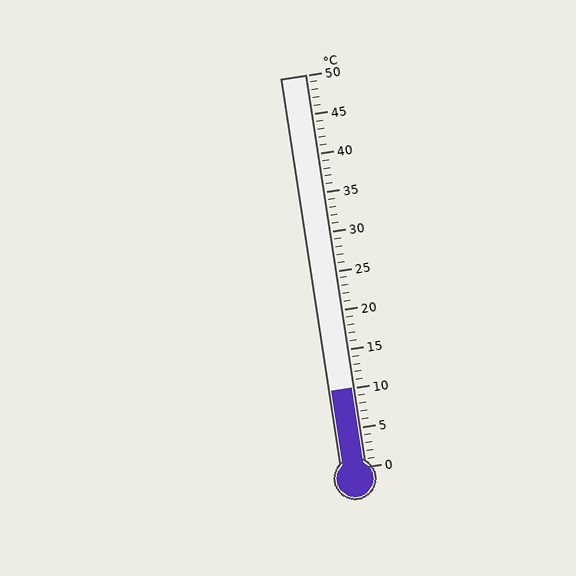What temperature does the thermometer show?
The thermometer shows approximately 10°C.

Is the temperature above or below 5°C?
The temperature is above 5°C.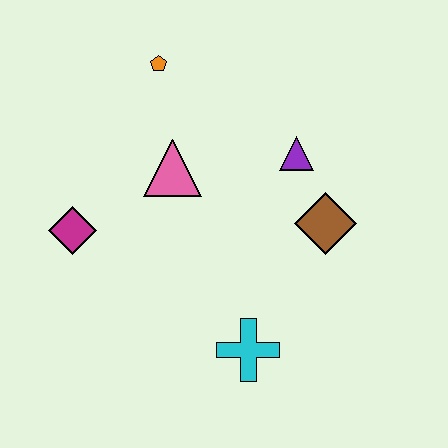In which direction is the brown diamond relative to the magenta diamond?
The brown diamond is to the right of the magenta diamond.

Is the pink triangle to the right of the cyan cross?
No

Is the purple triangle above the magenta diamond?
Yes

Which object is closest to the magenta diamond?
The pink triangle is closest to the magenta diamond.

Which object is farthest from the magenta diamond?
The brown diamond is farthest from the magenta diamond.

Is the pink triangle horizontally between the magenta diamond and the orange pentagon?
No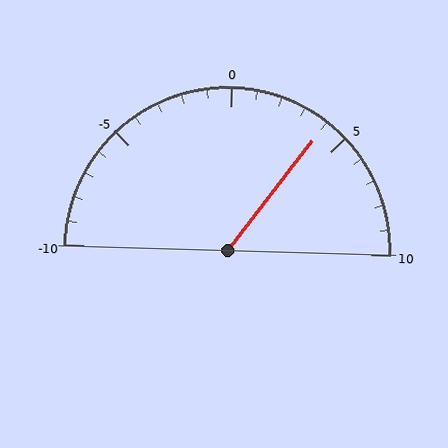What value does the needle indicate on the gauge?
The needle indicates approximately 4.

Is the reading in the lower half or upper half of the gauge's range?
The reading is in the upper half of the range (-10 to 10).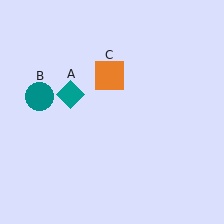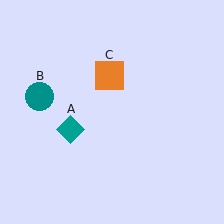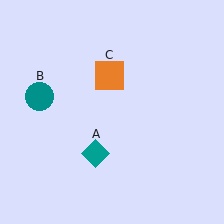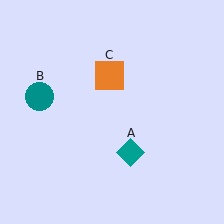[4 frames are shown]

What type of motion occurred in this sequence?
The teal diamond (object A) rotated counterclockwise around the center of the scene.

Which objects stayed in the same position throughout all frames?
Teal circle (object B) and orange square (object C) remained stationary.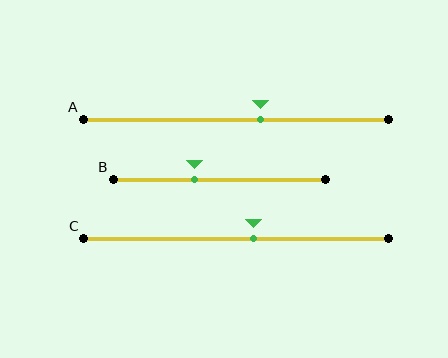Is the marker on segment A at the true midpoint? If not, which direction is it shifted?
No, the marker on segment A is shifted to the right by about 8% of the segment length.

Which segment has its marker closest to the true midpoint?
Segment C has its marker closest to the true midpoint.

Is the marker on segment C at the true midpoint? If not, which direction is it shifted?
No, the marker on segment C is shifted to the right by about 6% of the segment length.